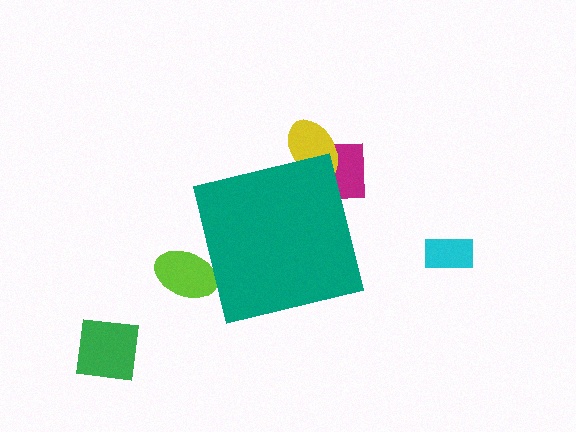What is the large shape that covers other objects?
A teal square.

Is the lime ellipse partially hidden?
Yes, the lime ellipse is partially hidden behind the teal square.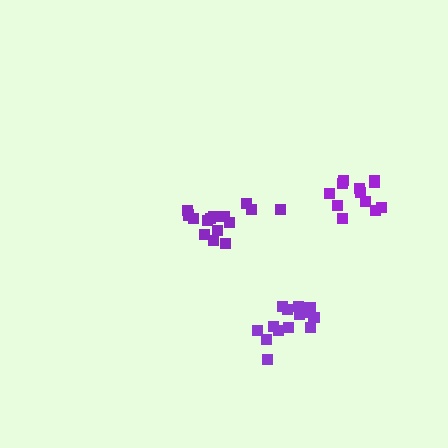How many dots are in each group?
Group 1: 15 dots, Group 2: 14 dots, Group 3: 12 dots (41 total).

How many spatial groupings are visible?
There are 3 spatial groupings.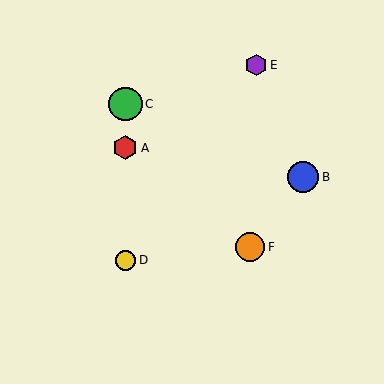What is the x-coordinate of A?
Object A is at x≈125.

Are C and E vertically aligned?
No, C is at x≈125 and E is at x≈256.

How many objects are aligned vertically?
3 objects (A, C, D) are aligned vertically.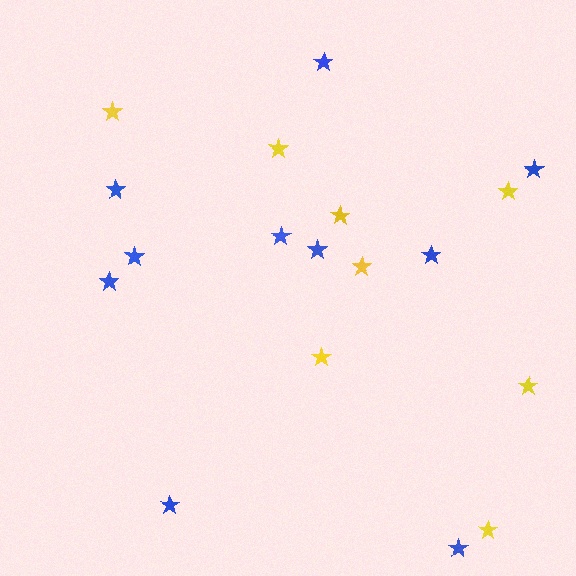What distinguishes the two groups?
There are 2 groups: one group of yellow stars (8) and one group of blue stars (10).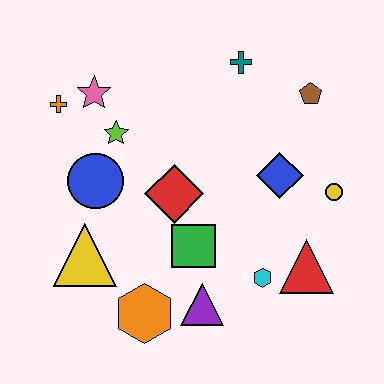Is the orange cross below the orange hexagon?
No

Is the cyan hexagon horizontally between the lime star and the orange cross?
No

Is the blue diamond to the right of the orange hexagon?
Yes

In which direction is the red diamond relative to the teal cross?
The red diamond is below the teal cross.